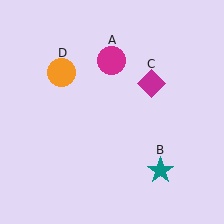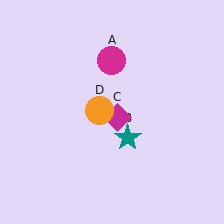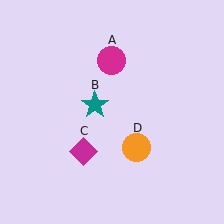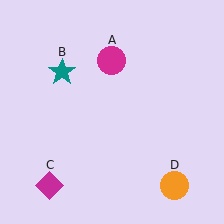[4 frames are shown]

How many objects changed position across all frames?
3 objects changed position: teal star (object B), magenta diamond (object C), orange circle (object D).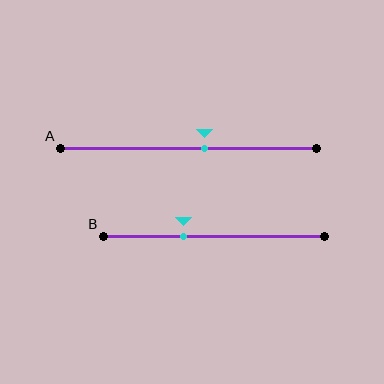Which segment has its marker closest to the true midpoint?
Segment A has its marker closest to the true midpoint.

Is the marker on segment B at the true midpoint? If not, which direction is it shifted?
No, the marker on segment B is shifted to the left by about 14% of the segment length.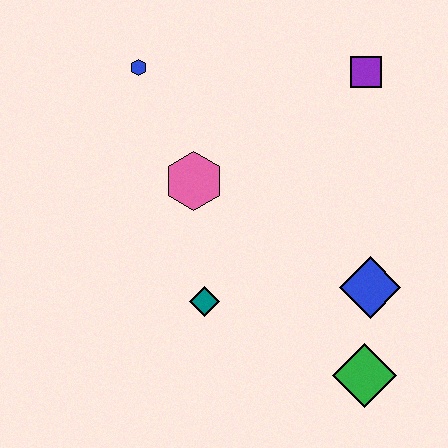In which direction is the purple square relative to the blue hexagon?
The purple square is to the right of the blue hexagon.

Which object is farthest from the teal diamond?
The purple square is farthest from the teal diamond.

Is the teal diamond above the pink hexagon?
No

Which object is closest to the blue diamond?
The green diamond is closest to the blue diamond.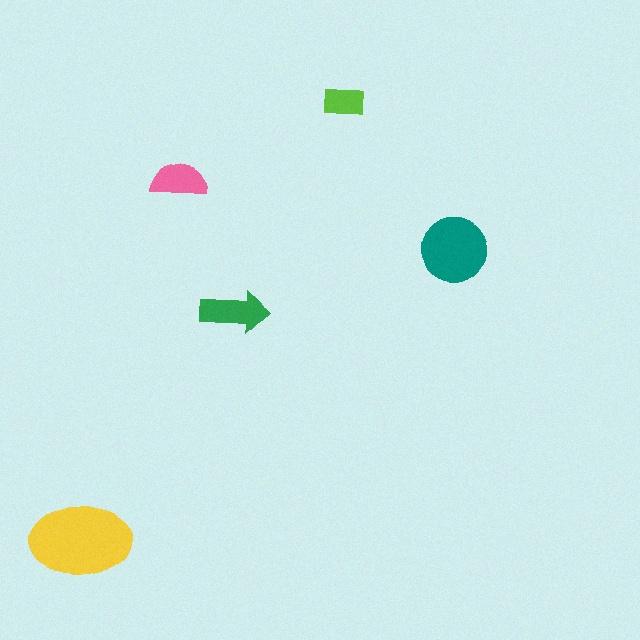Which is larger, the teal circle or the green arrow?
The teal circle.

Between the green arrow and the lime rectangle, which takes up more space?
The green arrow.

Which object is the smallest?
The lime rectangle.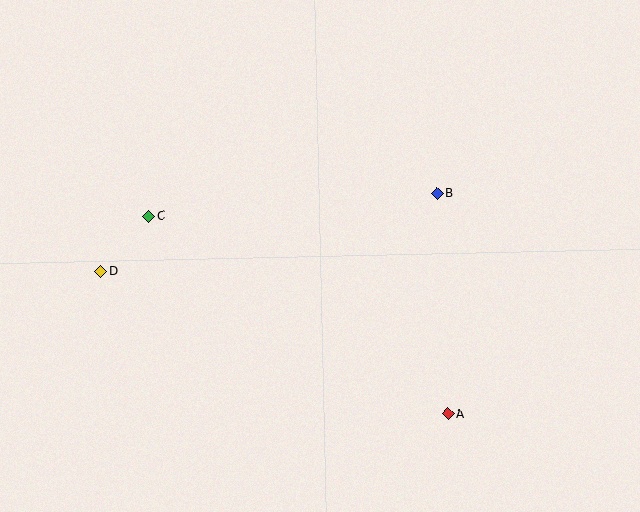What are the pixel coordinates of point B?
Point B is at (437, 194).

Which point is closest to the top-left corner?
Point C is closest to the top-left corner.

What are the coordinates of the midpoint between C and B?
The midpoint between C and B is at (293, 205).